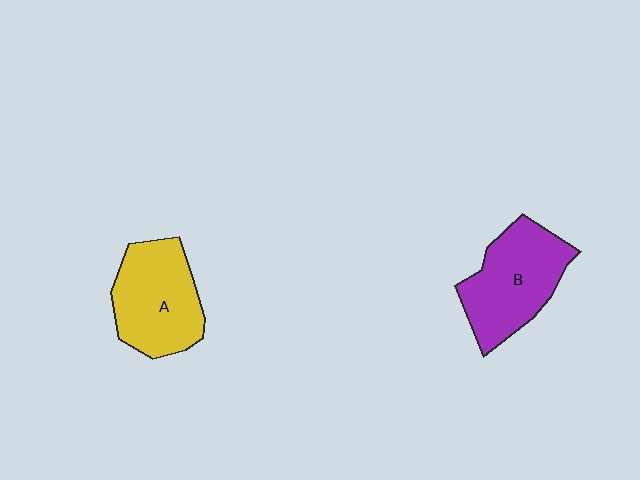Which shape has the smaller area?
Shape A (yellow).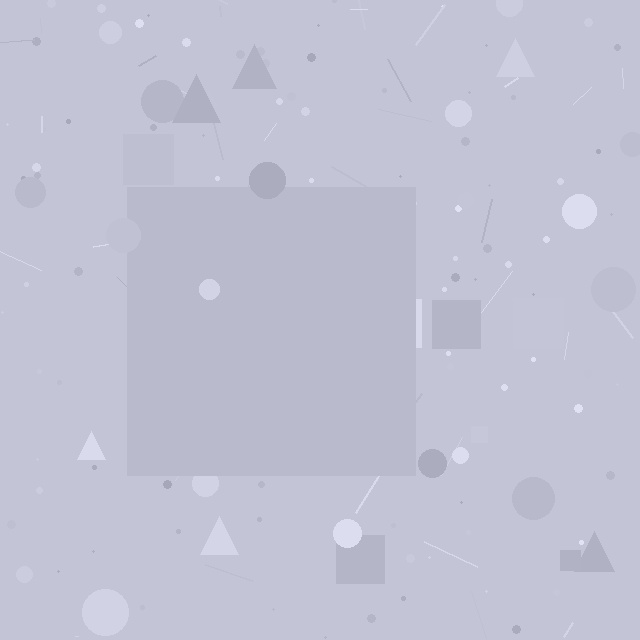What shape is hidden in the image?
A square is hidden in the image.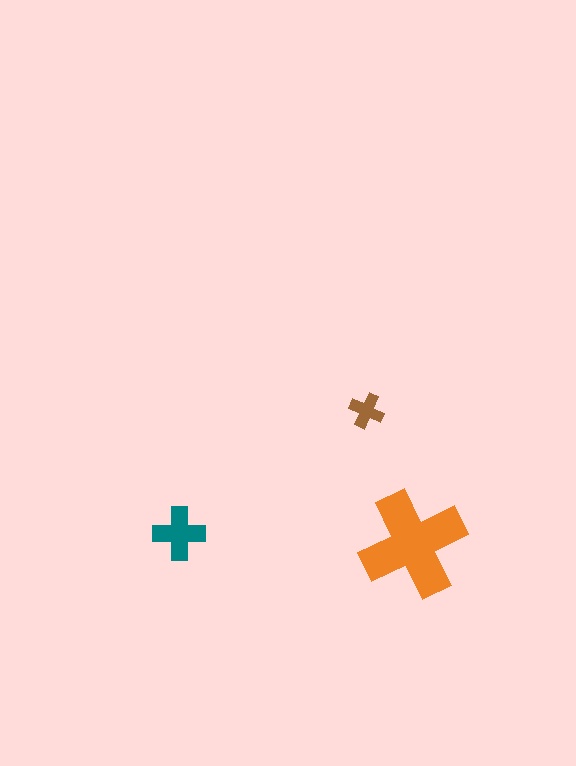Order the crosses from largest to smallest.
the orange one, the teal one, the brown one.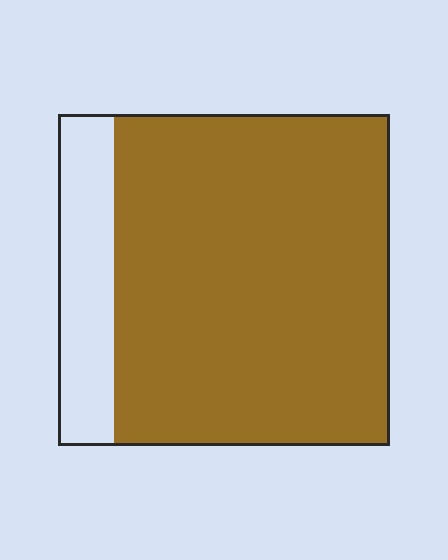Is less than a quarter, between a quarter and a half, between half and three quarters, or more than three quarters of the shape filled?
More than three quarters.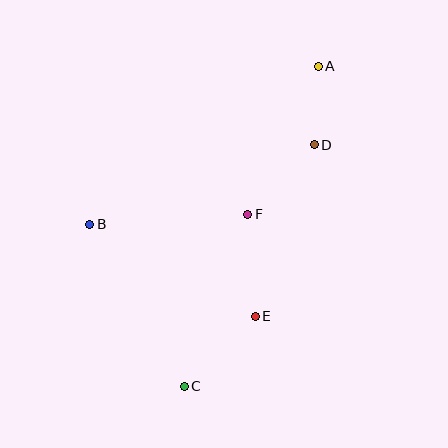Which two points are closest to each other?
Points A and D are closest to each other.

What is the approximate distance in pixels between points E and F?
The distance between E and F is approximately 102 pixels.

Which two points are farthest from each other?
Points A and C are farthest from each other.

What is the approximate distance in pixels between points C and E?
The distance between C and E is approximately 100 pixels.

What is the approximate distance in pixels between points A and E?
The distance between A and E is approximately 258 pixels.